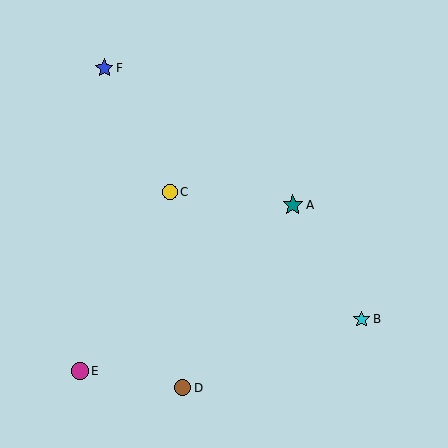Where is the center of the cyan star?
The center of the cyan star is at (362, 319).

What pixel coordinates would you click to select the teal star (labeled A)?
Click at (293, 205) to select the teal star A.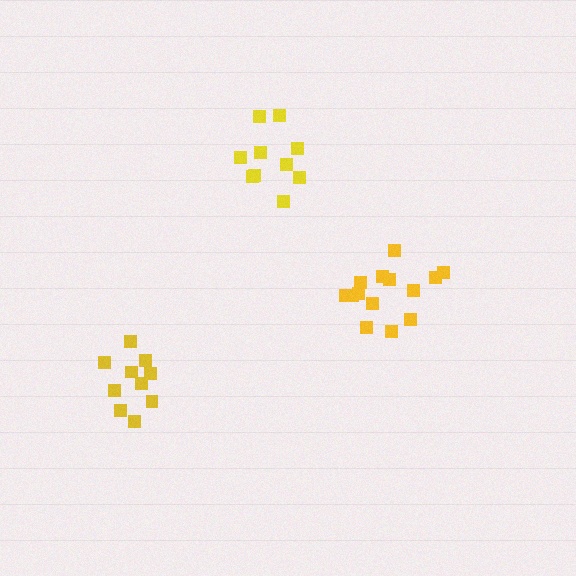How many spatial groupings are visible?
There are 3 spatial groupings.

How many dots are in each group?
Group 1: 14 dots, Group 2: 10 dots, Group 3: 10 dots (34 total).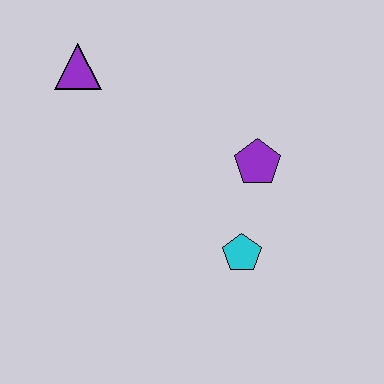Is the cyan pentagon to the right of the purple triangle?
Yes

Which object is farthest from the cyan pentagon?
The purple triangle is farthest from the cyan pentagon.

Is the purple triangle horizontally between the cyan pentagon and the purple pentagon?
No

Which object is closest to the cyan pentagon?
The purple pentagon is closest to the cyan pentagon.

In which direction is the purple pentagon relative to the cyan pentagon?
The purple pentagon is above the cyan pentagon.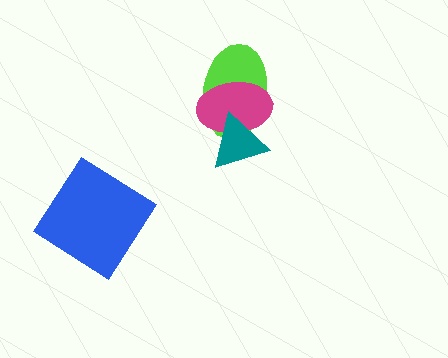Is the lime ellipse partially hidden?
Yes, it is partially covered by another shape.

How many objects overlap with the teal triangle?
2 objects overlap with the teal triangle.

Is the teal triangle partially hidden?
No, no other shape covers it.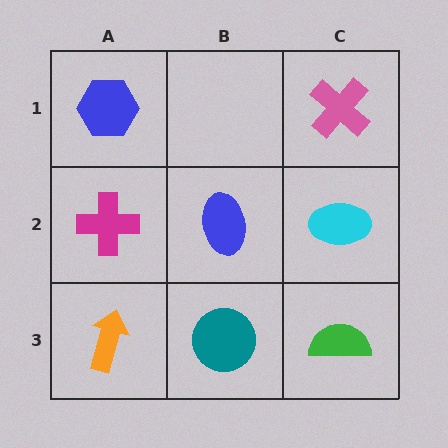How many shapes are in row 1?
2 shapes.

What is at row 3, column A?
An orange arrow.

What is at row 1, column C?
A pink cross.